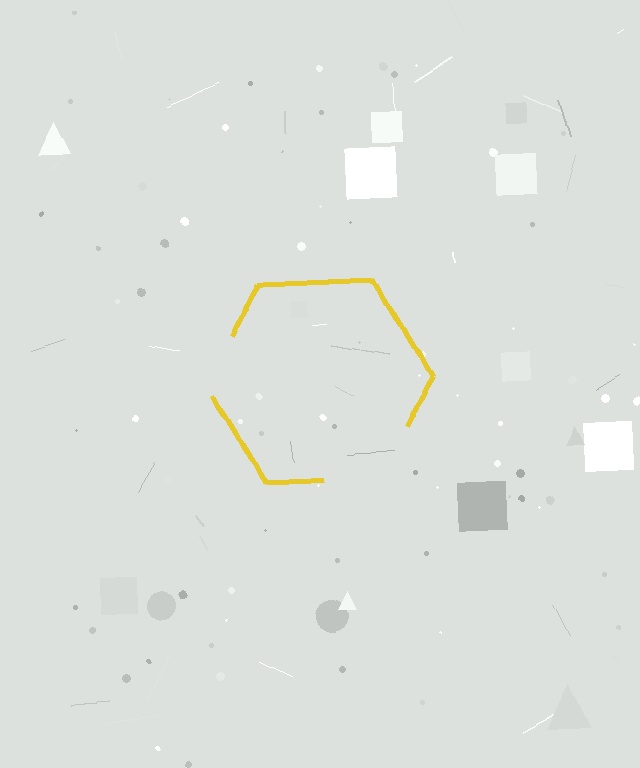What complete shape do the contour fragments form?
The contour fragments form a hexagon.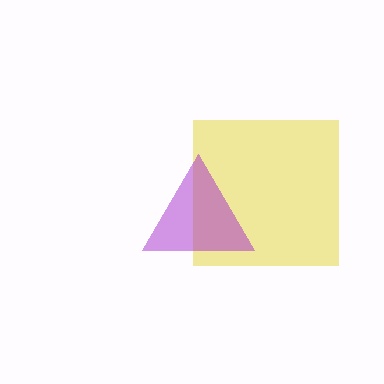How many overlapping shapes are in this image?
There are 2 overlapping shapes in the image.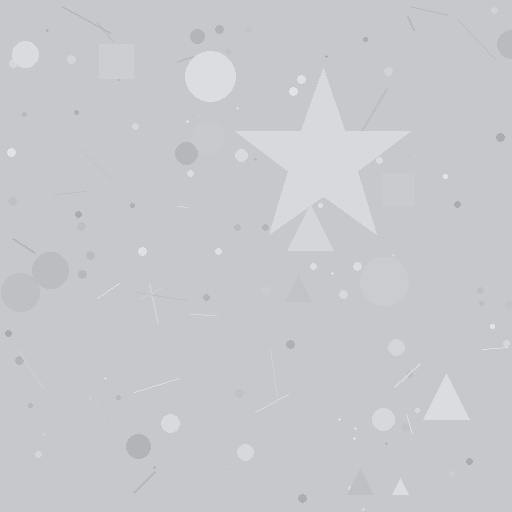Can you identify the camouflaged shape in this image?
The camouflaged shape is a star.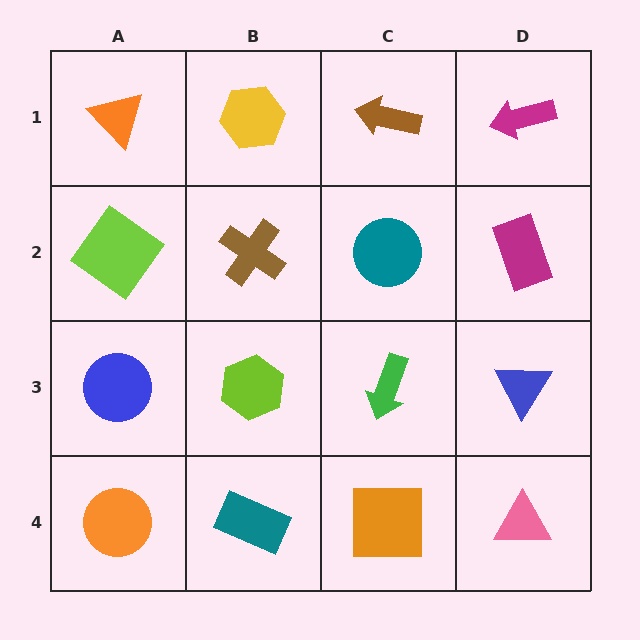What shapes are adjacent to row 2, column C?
A brown arrow (row 1, column C), a green arrow (row 3, column C), a brown cross (row 2, column B), a magenta rectangle (row 2, column D).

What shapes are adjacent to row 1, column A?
A lime diamond (row 2, column A), a yellow hexagon (row 1, column B).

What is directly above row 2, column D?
A magenta arrow.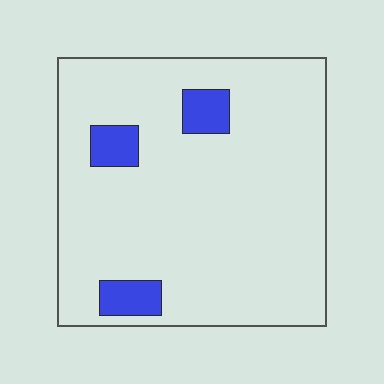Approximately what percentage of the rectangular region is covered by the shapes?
Approximately 10%.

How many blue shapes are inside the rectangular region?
3.